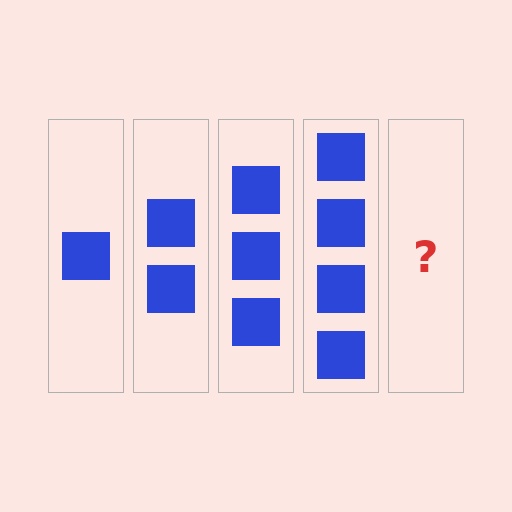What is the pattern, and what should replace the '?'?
The pattern is that each step adds one more square. The '?' should be 5 squares.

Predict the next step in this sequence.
The next step is 5 squares.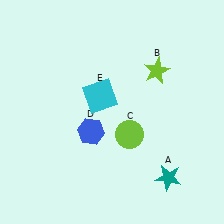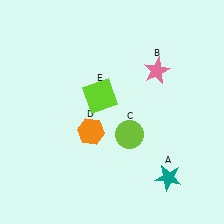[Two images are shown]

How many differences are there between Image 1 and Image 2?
There are 3 differences between the two images.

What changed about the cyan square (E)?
In Image 1, E is cyan. In Image 2, it changed to lime.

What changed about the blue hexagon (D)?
In Image 1, D is blue. In Image 2, it changed to orange.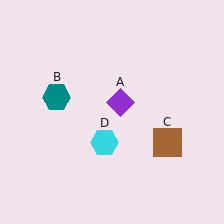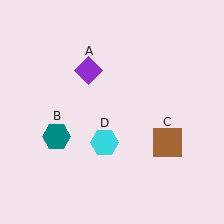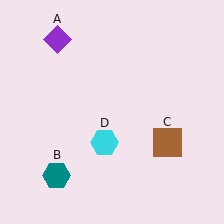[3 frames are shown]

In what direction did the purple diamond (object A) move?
The purple diamond (object A) moved up and to the left.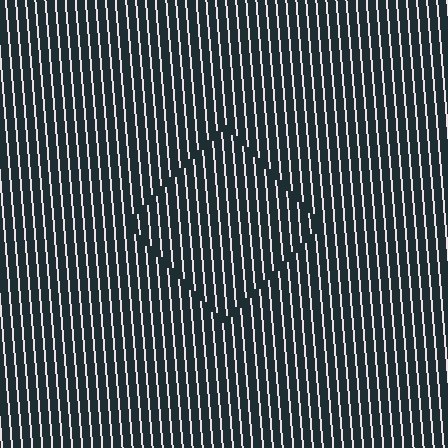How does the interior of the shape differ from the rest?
The interior of the shape contains the same grating, shifted by half a period — the contour is defined by the phase discontinuity where line-ends from the inner and outer gratings abut.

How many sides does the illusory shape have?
4 sides — the line-ends trace a square.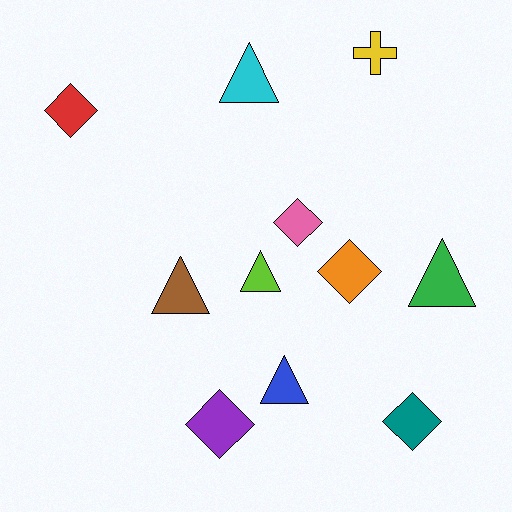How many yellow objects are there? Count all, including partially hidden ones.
There is 1 yellow object.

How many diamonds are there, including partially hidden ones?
There are 5 diamonds.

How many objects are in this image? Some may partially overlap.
There are 11 objects.